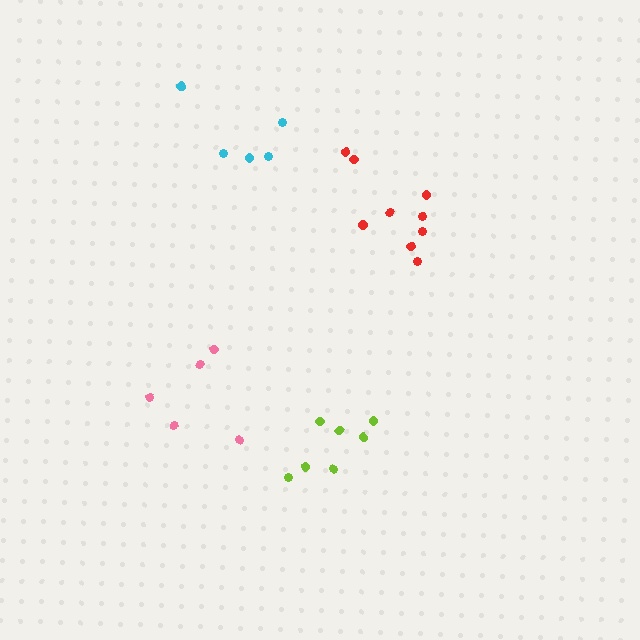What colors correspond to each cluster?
The clusters are colored: red, pink, cyan, lime.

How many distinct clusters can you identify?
There are 4 distinct clusters.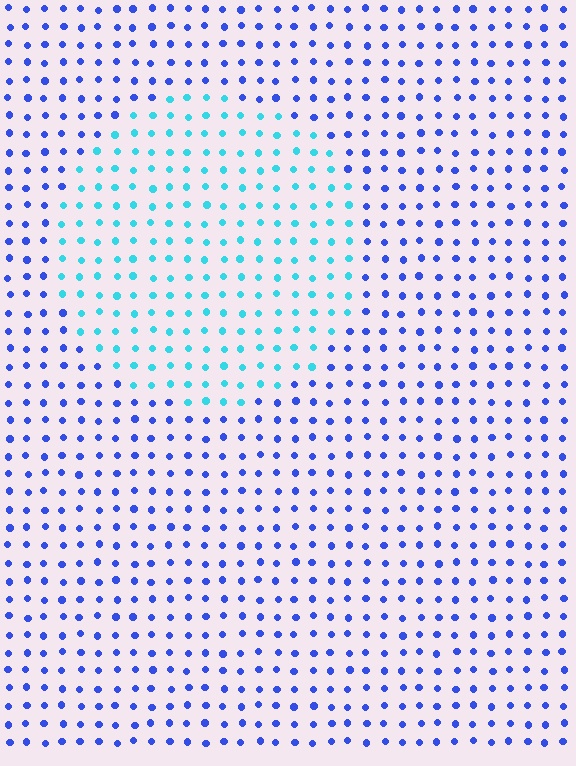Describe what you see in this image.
The image is filled with small blue elements in a uniform arrangement. A circle-shaped region is visible where the elements are tinted to a slightly different hue, forming a subtle color boundary.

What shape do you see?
I see a circle.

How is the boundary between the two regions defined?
The boundary is defined purely by a slight shift in hue (about 47 degrees). Spacing, size, and orientation are identical on both sides.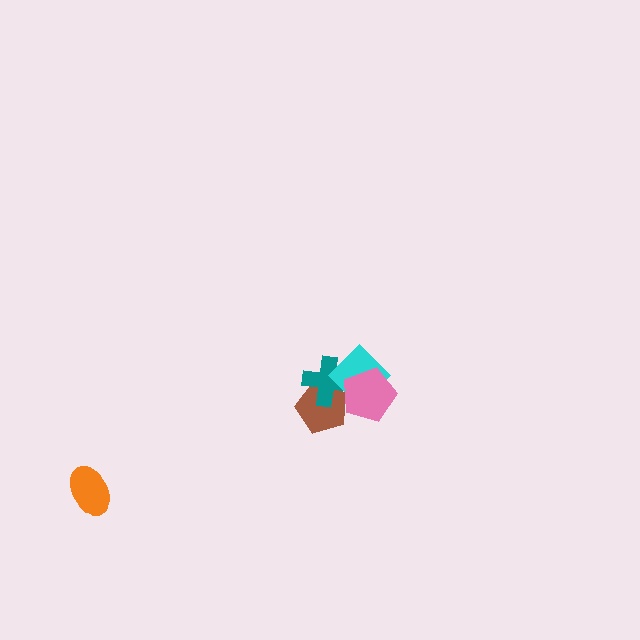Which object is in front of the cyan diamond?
The pink pentagon is in front of the cyan diamond.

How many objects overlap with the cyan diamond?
3 objects overlap with the cyan diamond.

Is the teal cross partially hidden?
Yes, it is partially covered by another shape.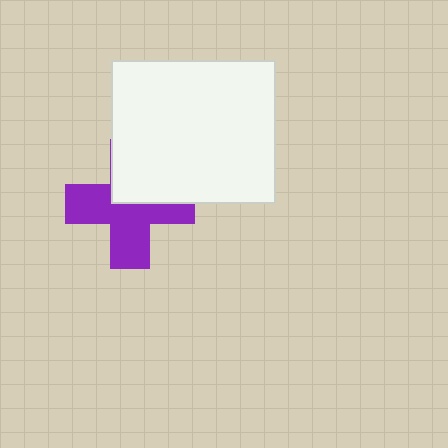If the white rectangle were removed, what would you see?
You would see the complete purple cross.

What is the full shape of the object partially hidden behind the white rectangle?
The partially hidden object is a purple cross.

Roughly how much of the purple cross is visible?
About half of it is visible (roughly 62%).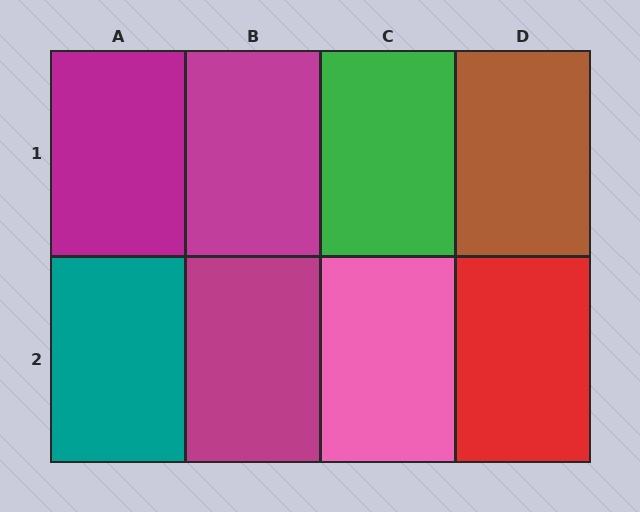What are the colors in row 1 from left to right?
Magenta, magenta, green, brown.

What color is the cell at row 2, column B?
Magenta.